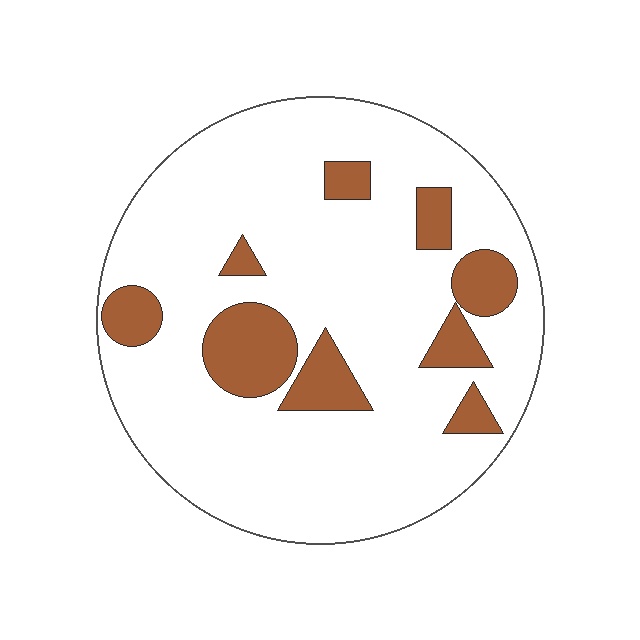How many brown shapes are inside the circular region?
9.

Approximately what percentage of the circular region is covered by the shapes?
Approximately 15%.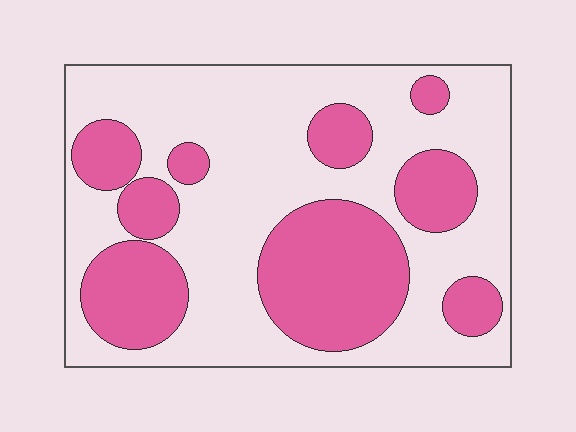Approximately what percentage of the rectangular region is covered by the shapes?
Approximately 35%.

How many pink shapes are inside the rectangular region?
9.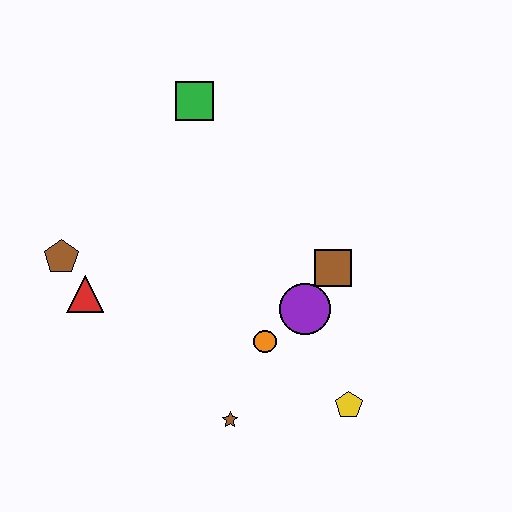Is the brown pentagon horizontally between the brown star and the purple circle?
No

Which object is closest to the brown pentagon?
The red triangle is closest to the brown pentagon.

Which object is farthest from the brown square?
The brown pentagon is farthest from the brown square.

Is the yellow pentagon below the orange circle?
Yes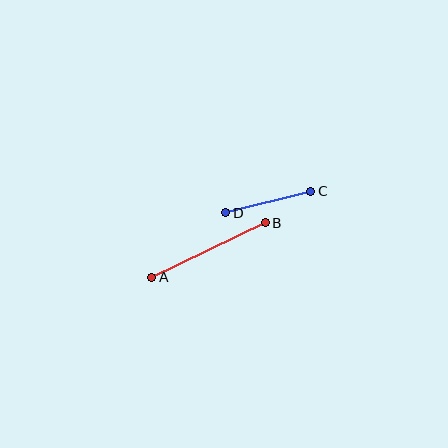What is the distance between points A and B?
The distance is approximately 126 pixels.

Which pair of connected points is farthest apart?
Points A and B are farthest apart.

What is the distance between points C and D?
The distance is approximately 88 pixels.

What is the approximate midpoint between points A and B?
The midpoint is at approximately (208, 250) pixels.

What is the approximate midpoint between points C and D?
The midpoint is at approximately (268, 202) pixels.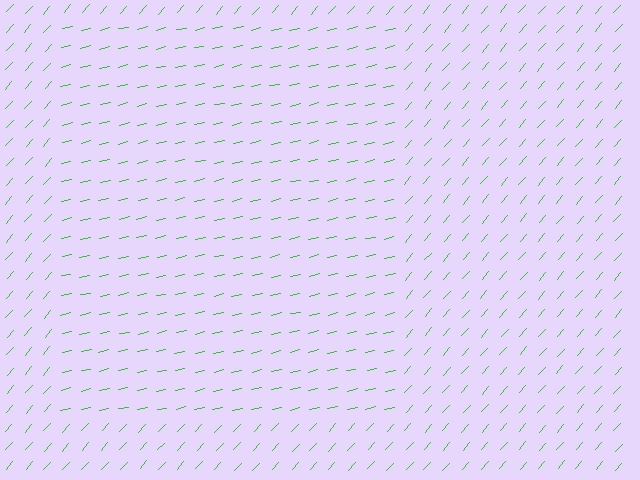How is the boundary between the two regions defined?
The boundary is defined purely by a change in line orientation (approximately 36 degrees difference). All lines are the same color and thickness.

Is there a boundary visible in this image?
Yes, there is a texture boundary formed by a change in line orientation.